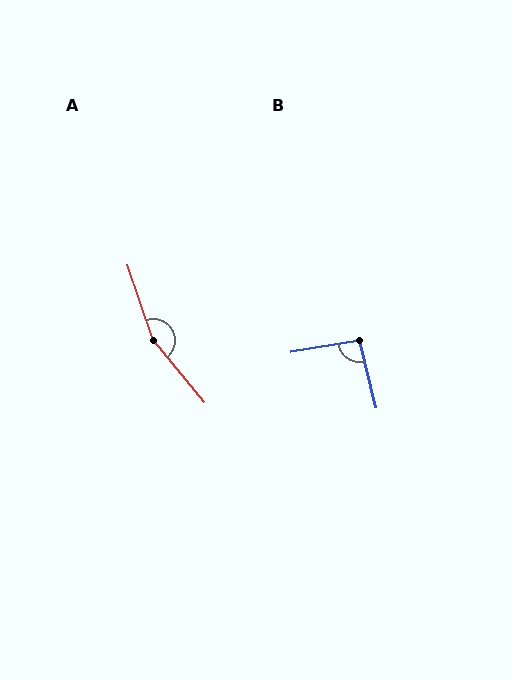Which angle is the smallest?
B, at approximately 94 degrees.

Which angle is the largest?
A, at approximately 159 degrees.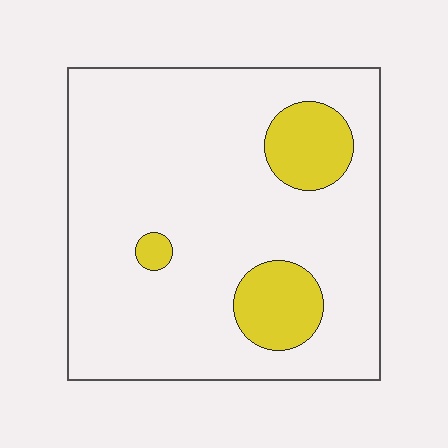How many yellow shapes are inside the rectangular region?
3.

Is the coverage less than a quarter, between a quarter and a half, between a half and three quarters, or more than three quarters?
Less than a quarter.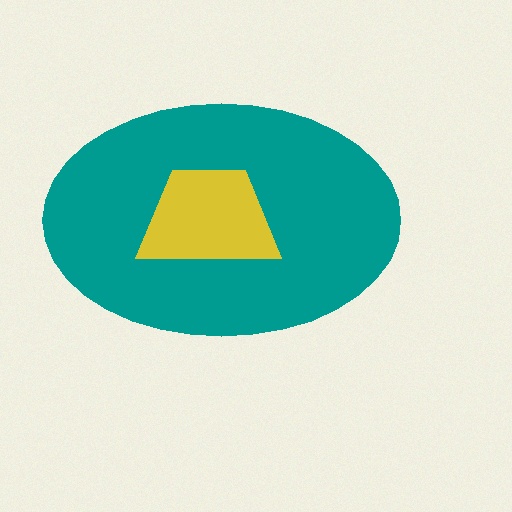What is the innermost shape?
The yellow trapezoid.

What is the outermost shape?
The teal ellipse.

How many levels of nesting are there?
2.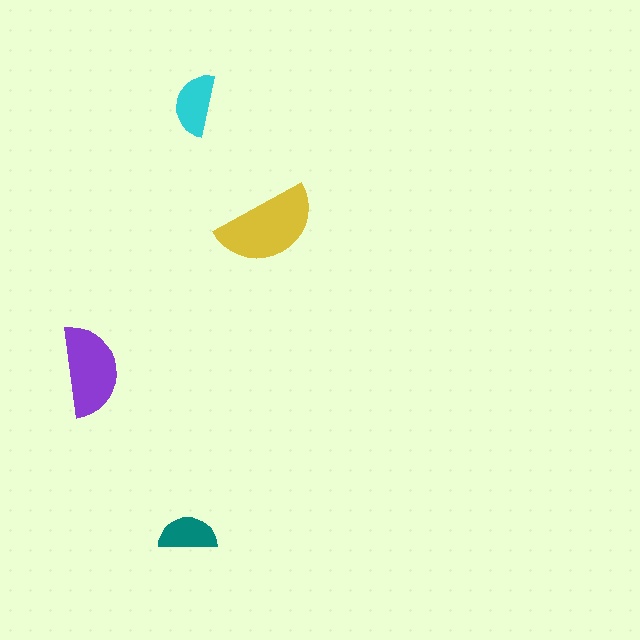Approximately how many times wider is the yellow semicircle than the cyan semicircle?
About 1.5 times wider.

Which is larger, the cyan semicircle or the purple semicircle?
The purple one.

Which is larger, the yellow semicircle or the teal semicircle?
The yellow one.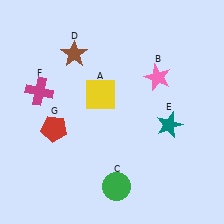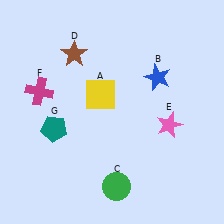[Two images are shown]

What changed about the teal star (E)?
In Image 1, E is teal. In Image 2, it changed to pink.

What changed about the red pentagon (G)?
In Image 1, G is red. In Image 2, it changed to teal.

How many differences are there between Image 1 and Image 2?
There are 3 differences between the two images.